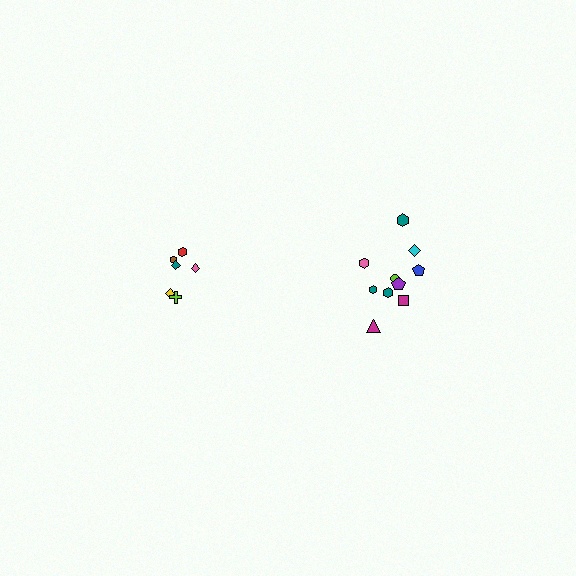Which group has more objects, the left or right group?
The right group.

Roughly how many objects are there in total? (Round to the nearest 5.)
Roughly 15 objects in total.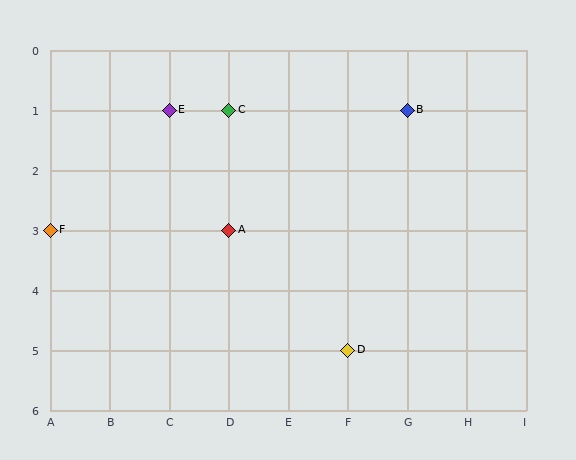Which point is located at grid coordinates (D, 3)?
Point A is at (D, 3).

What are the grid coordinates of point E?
Point E is at grid coordinates (C, 1).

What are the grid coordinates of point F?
Point F is at grid coordinates (A, 3).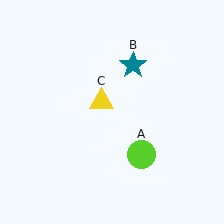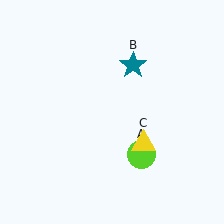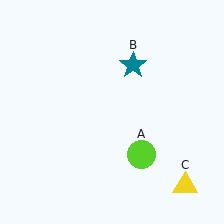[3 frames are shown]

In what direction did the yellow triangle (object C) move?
The yellow triangle (object C) moved down and to the right.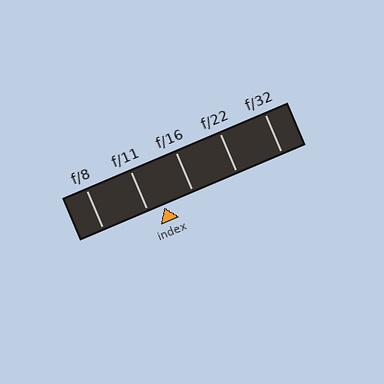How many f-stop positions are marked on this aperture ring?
There are 5 f-stop positions marked.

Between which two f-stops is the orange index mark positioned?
The index mark is between f/11 and f/16.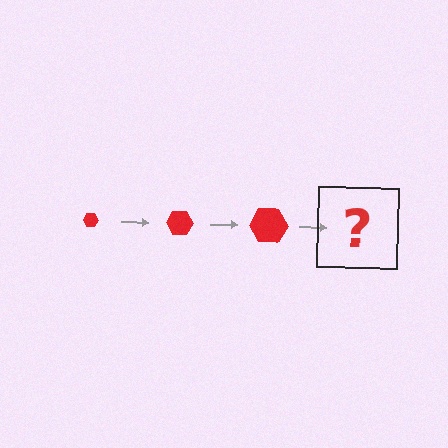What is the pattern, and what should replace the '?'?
The pattern is that the hexagon gets progressively larger each step. The '?' should be a red hexagon, larger than the previous one.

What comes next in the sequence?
The next element should be a red hexagon, larger than the previous one.